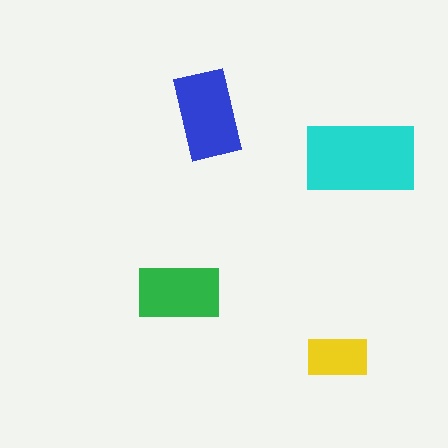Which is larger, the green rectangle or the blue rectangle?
The blue one.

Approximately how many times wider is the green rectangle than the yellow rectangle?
About 1.5 times wider.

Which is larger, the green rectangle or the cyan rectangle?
The cyan one.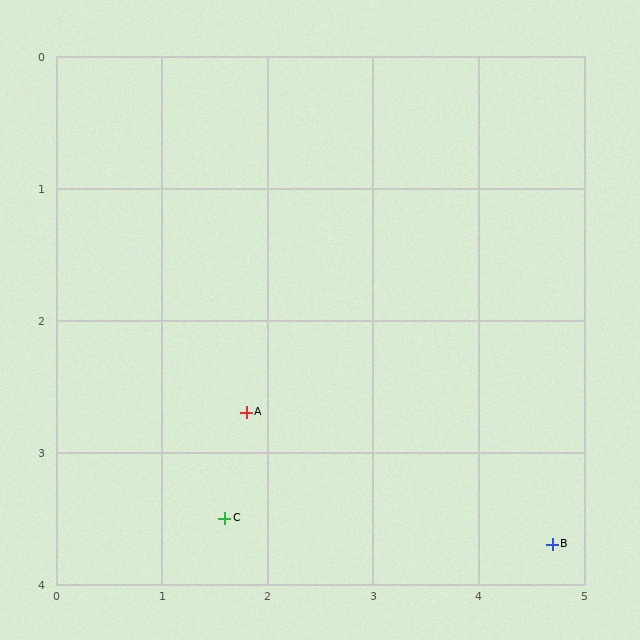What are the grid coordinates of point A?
Point A is at approximately (1.8, 2.7).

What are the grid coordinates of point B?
Point B is at approximately (4.7, 3.7).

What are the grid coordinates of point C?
Point C is at approximately (1.6, 3.5).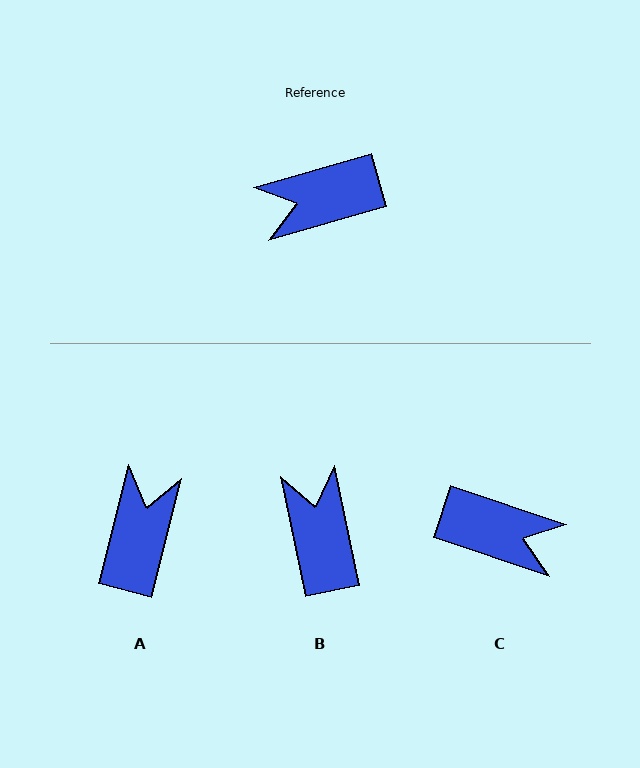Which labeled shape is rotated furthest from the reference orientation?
C, about 146 degrees away.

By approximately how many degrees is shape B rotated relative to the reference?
Approximately 94 degrees clockwise.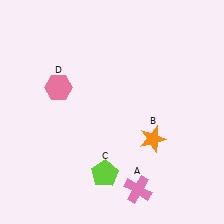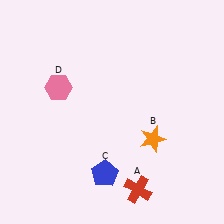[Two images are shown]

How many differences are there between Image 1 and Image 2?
There are 2 differences between the two images.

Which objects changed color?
A changed from pink to red. C changed from lime to blue.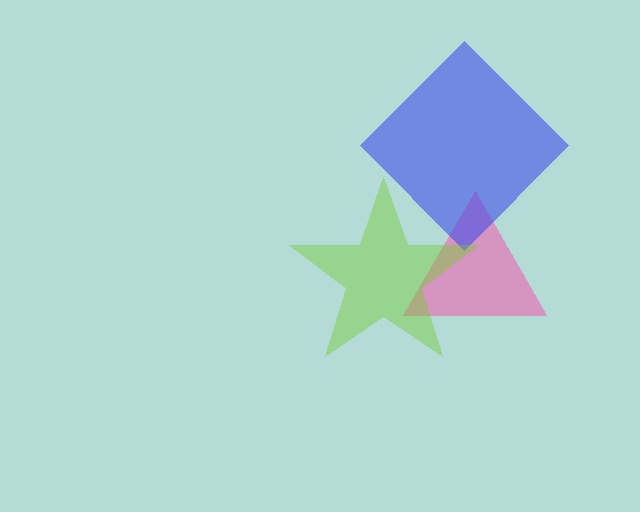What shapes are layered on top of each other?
The layered shapes are: a pink triangle, a blue diamond, a lime star.